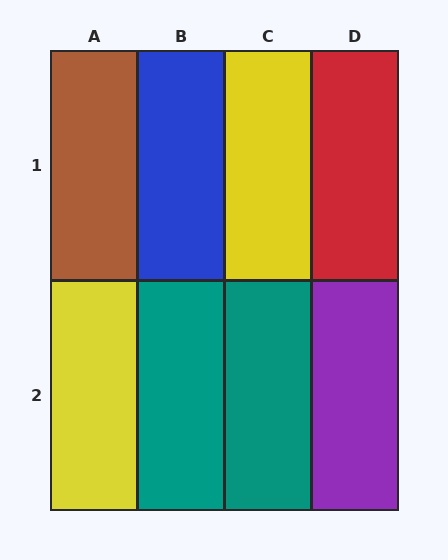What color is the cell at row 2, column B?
Teal.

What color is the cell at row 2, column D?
Purple.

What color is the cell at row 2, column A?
Yellow.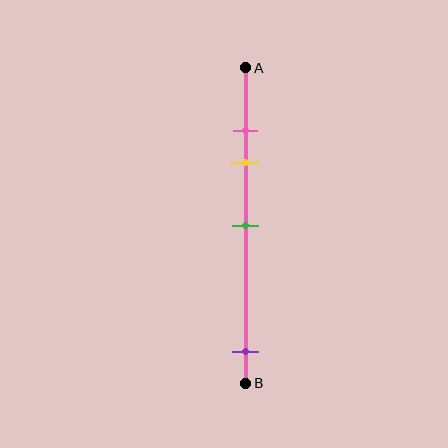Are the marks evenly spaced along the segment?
No, the marks are not evenly spaced.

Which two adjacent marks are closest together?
The pink and yellow marks are the closest adjacent pair.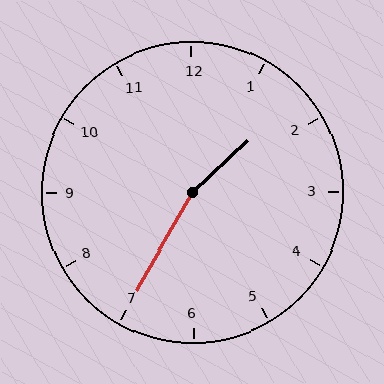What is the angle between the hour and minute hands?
Approximately 162 degrees.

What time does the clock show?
1:35.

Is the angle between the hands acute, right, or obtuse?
It is obtuse.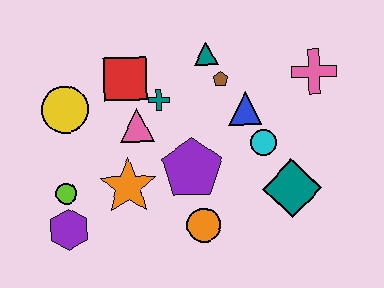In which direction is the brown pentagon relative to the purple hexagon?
The brown pentagon is to the right of the purple hexagon.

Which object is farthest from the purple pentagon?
The pink cross is farthest from the purple pentagon.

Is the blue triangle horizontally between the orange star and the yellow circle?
No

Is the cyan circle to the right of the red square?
Yes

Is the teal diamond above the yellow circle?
No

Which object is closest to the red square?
The teal cross is closest to the red square.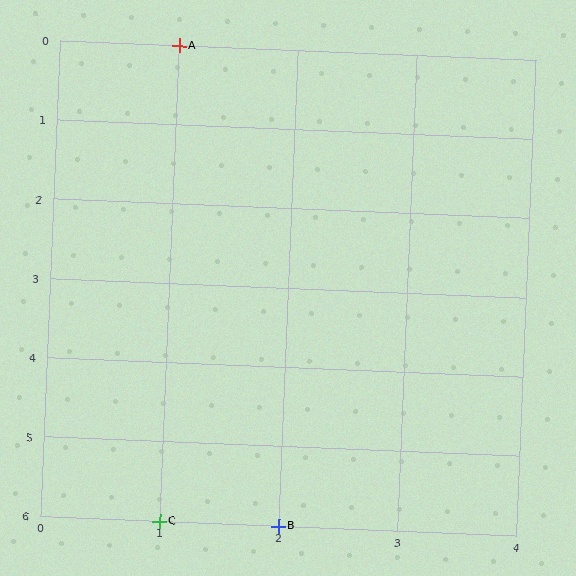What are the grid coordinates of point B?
Point B is at grid coordinates (2, 6).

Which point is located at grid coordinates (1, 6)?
Point C is at (1, 6).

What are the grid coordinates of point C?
Point C is at grid coordinates (1, 6).